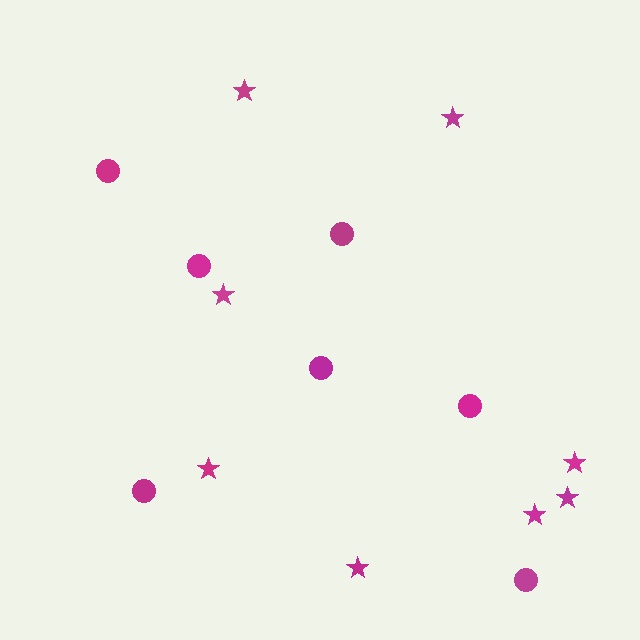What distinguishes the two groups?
There are 2 groups: one group of circles (7) and one group of stars (8).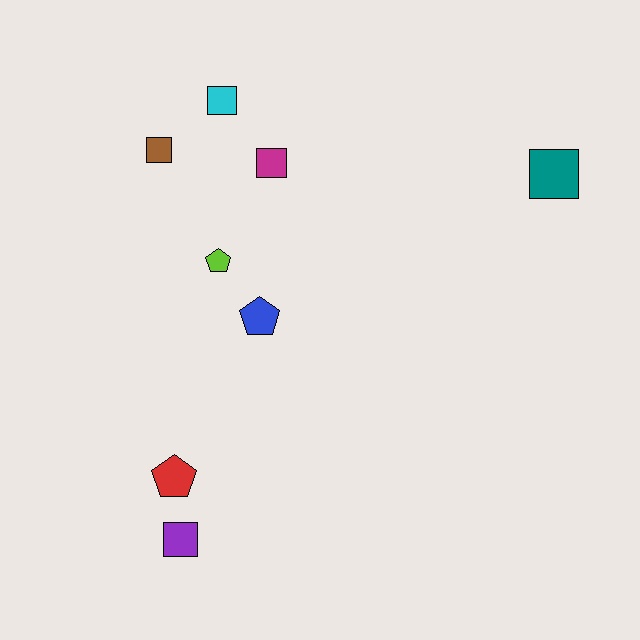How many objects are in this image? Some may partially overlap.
There are 8 objects.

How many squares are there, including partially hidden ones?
There are 5 squares.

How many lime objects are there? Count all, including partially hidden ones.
There is 1 lime object.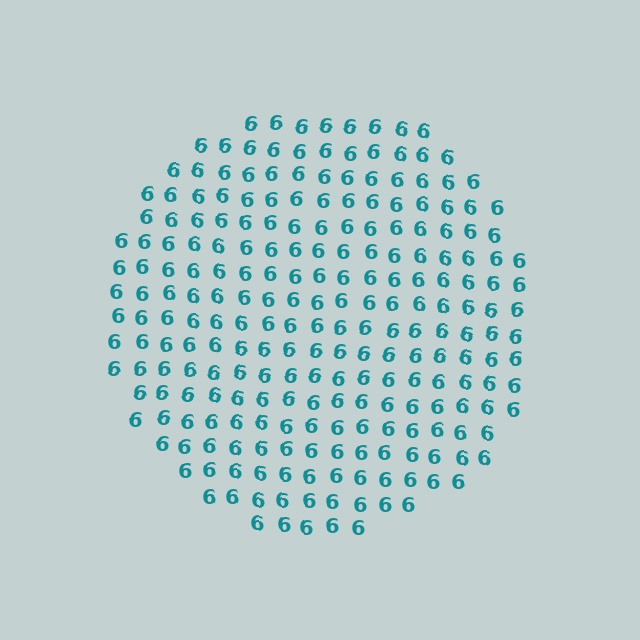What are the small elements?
The small elements are digit 6's.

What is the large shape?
The large shape is a circle.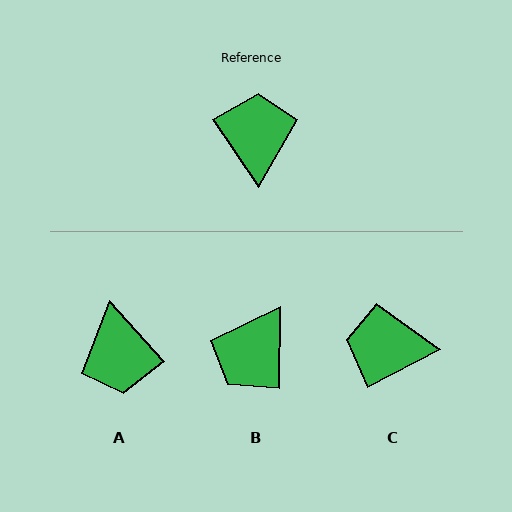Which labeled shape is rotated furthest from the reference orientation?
A, about 171 degrees away.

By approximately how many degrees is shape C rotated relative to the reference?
Approximately 84 degrees counter-clockwise.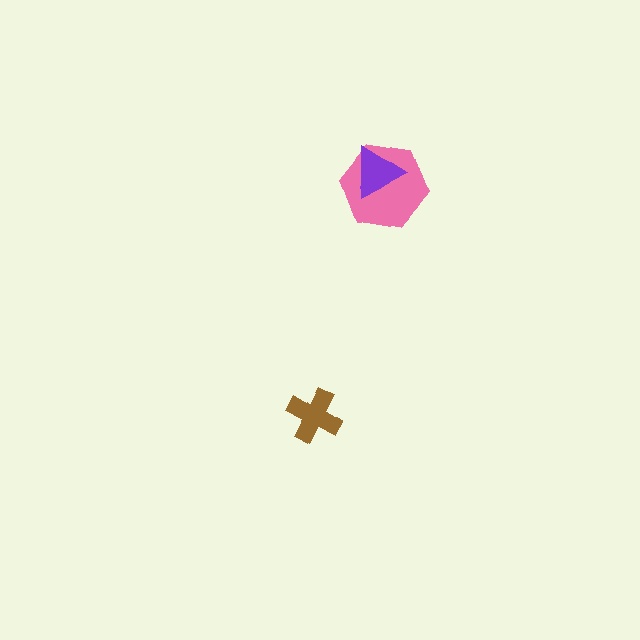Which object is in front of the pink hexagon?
The purple triangle is in front of the pink hexagon.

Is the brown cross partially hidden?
No, no other shape covers it.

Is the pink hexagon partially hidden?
Yes, it is partially covered by another shape.